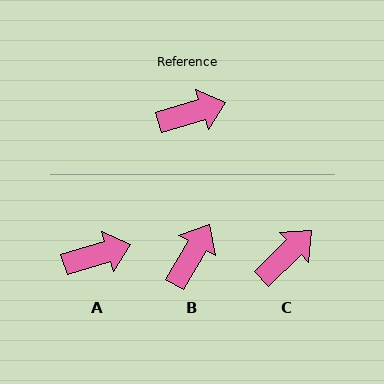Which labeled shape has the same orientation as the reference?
A.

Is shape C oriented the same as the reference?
No, it is off by about 27 degrees.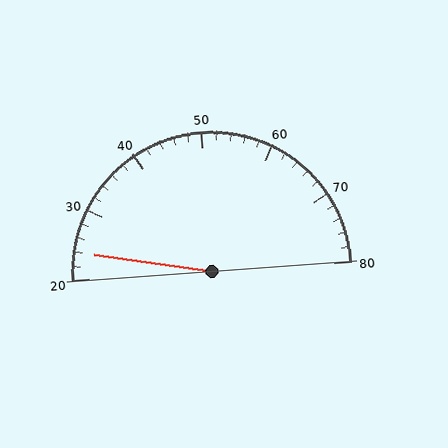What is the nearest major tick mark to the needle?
The nearest major tick mark is 20.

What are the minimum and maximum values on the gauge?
The gauge ranges from 20 to 80.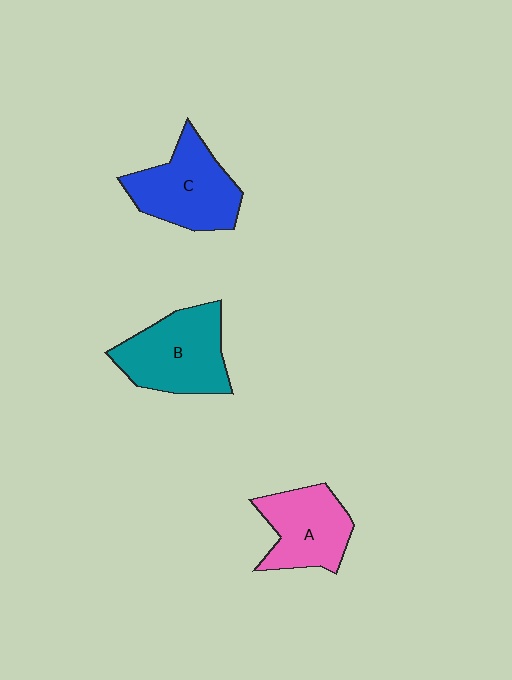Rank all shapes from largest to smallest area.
From largest to smallest: B (teal), C (blue), A (pink).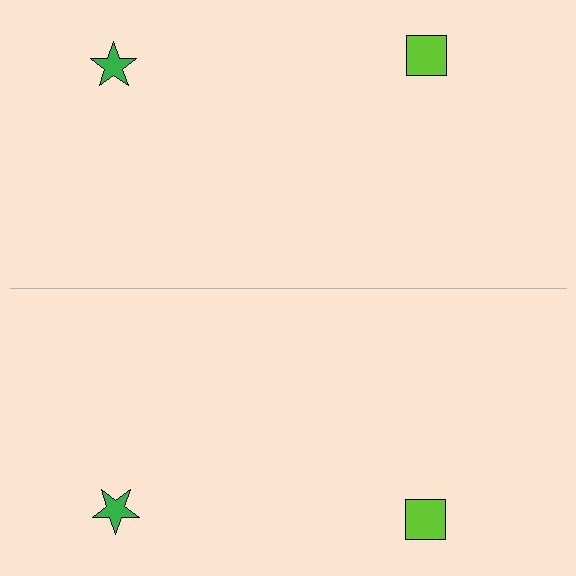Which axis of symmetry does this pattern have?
The pattern has a horizontal axis of symmetry running through the center of the image.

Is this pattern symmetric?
Yes, this pattern has bilateral (reflection) symmetry.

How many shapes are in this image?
There are 4 shapes in this image.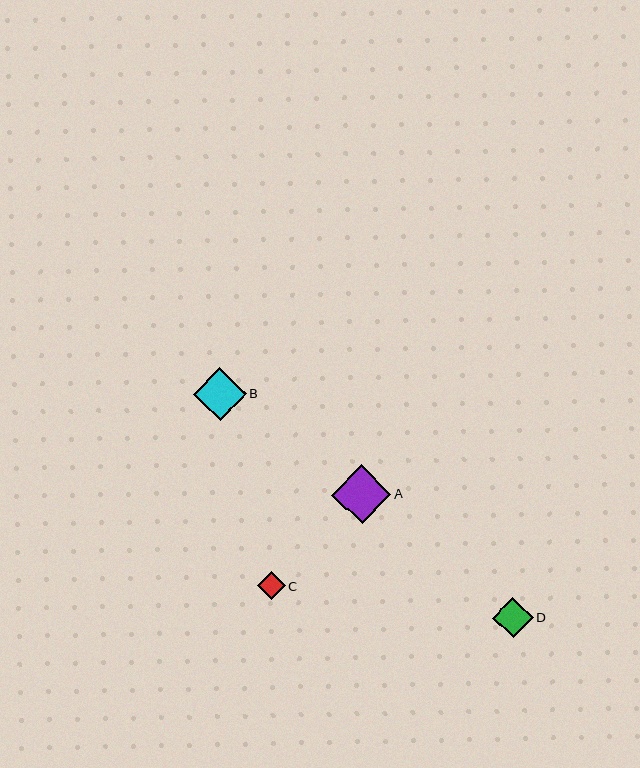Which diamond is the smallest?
Diamond C is the smallest with a size of approximately 28 pixels.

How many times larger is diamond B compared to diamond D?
Diamond B is approximately 1.3 times the size of diamond D.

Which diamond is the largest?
Diamond A is the largest with a size of approximately 59 pixels.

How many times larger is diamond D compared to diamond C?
Diamond D is approximately 1.4 times the size of diamond C.